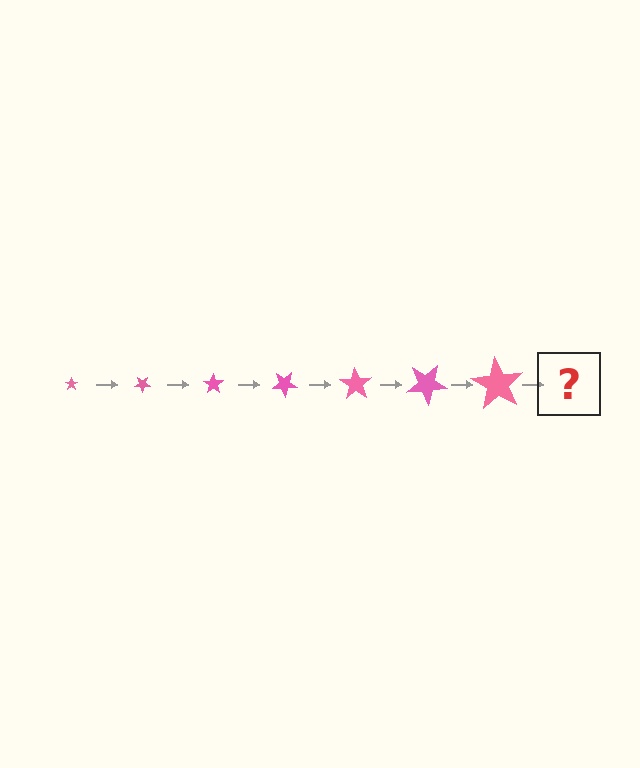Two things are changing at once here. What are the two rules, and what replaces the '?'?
The two rules are that the star grows larger each step and it rotates 35 degrees each step. The '?' should be a star, larger than the previous one and rotated 245 degrees from the start.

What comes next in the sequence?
The next element should be a star, larger than the previous one and rotated 245 degrees from the start.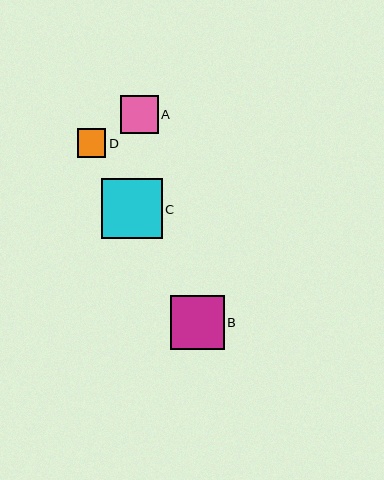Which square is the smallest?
Square D is the smallest with a size of approximately 28 pixels.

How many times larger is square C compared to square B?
Square C is approximately 1.1 times the size of square B.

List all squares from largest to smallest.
From largest to smallest: C, B, A, D.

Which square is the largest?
Square C is the largest with a size of approximately 61 pixels.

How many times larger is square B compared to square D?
Square B is approximately 1.9 times the size of square D.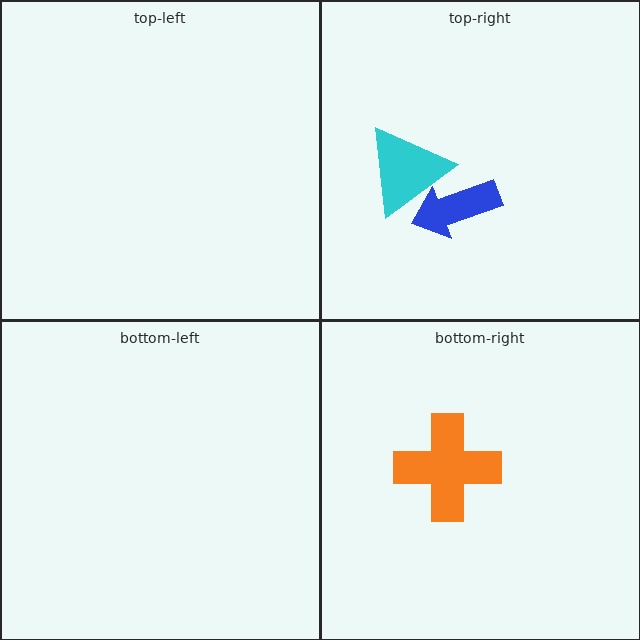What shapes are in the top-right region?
The cyan triangle, the blue arrow.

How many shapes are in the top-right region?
2.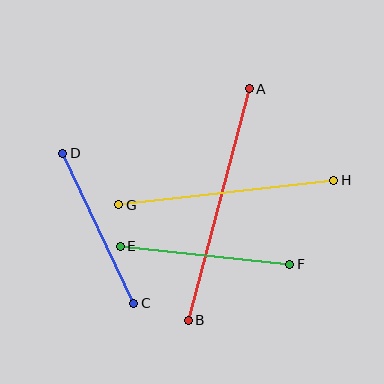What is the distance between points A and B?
The distance is approximately 239 pixels.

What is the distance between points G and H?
The distance is approximately 216 pixels.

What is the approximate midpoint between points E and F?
The midpoint is at approximately (205, 255) pixels.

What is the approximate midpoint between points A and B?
The midpoint is at approximately (219, 205) pixels.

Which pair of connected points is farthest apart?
Points A and B are farthest apart.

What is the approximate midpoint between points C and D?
The midpoint is at approximately (98, 228) pixels.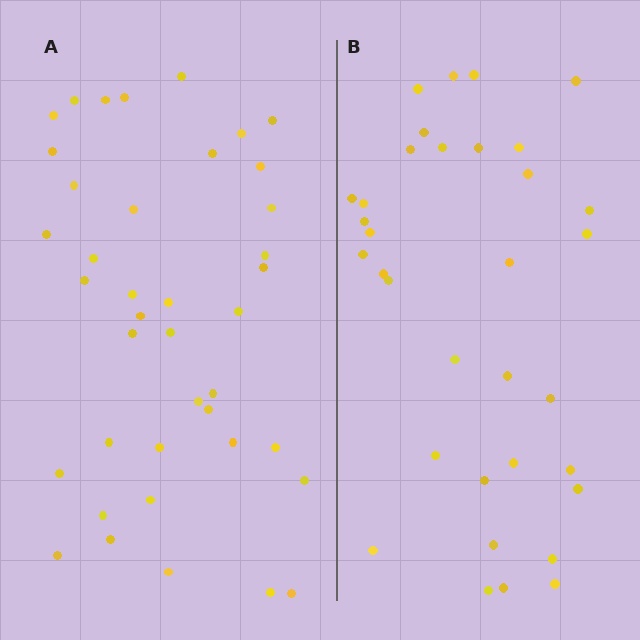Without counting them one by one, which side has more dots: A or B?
Region A (the left region) has more dots.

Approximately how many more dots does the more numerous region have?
Region A has about 6 more dots than region B.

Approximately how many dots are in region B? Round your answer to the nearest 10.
About 30 dots. (The exact count is 34, which rounds to 30.)